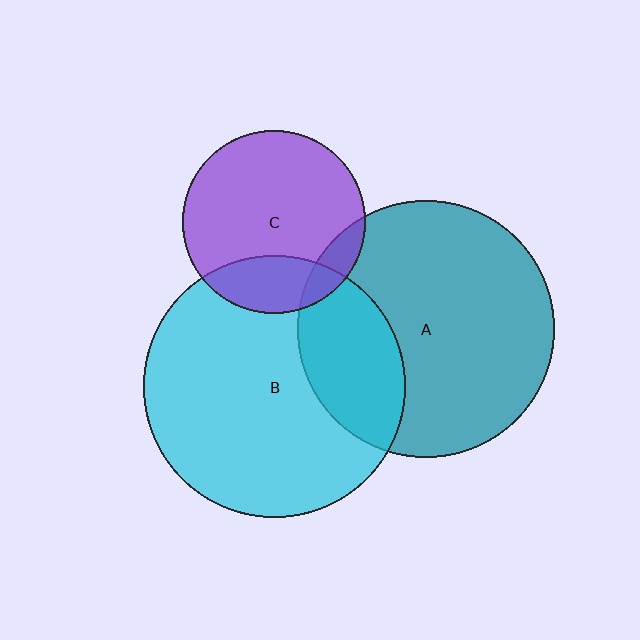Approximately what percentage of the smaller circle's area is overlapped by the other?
Approximately 20%.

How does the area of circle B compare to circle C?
Approximately 2.0 times.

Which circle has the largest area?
Circle B (cyan).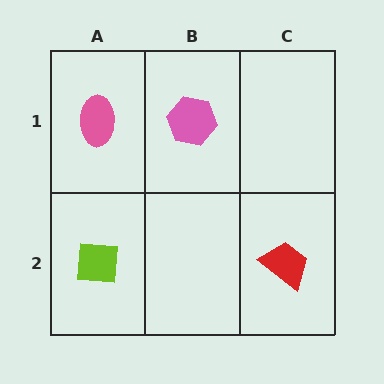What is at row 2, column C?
A red trapezoid.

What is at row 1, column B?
A pink hexagon.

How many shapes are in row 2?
2 shapes.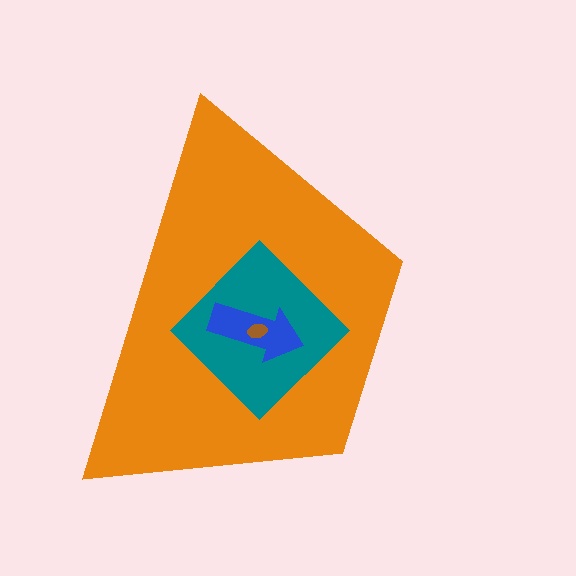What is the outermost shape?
The orange trapezoid.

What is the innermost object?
The brown ellipse.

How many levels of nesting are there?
4.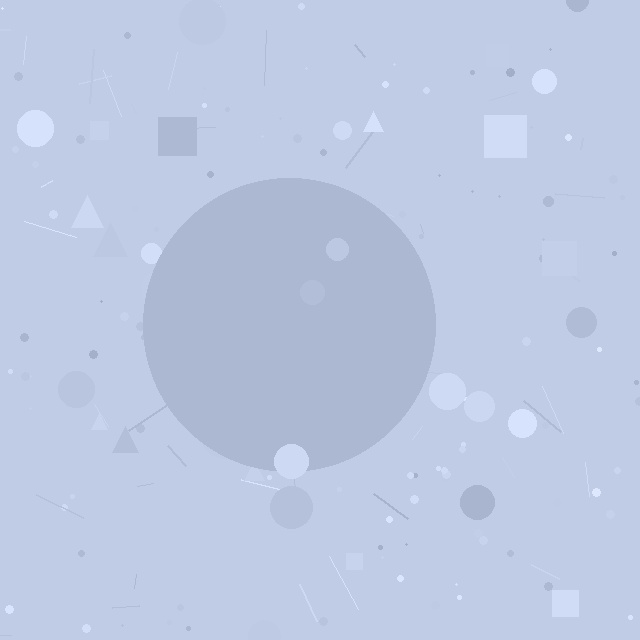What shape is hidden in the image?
A circle is hidden in the image.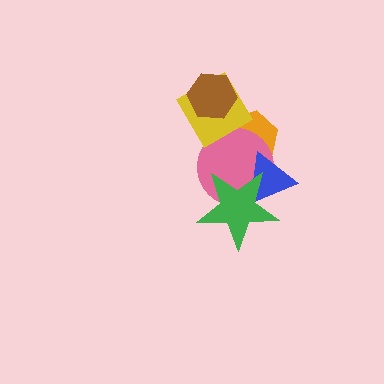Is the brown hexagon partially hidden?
No, no other shape covers it.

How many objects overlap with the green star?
2 objects overlap with the green star.